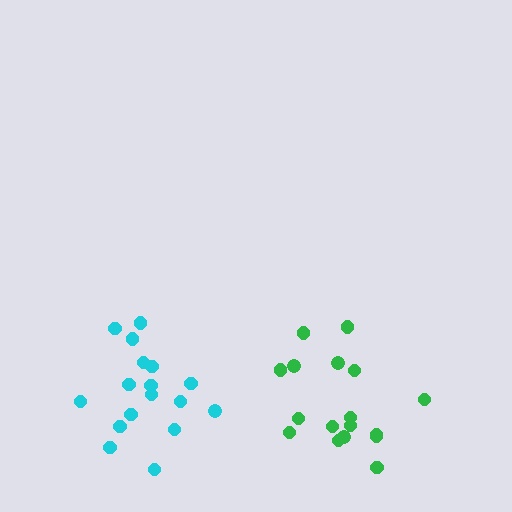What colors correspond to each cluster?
The clusters are colored: cyan, green.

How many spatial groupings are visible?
There are 2 spatial groupings.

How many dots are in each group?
Group 1: 17 dots, Group 2: 17 dots (34 total).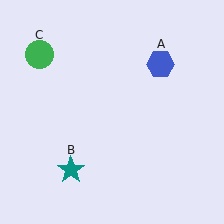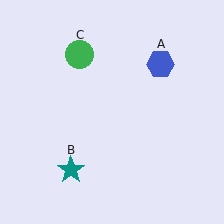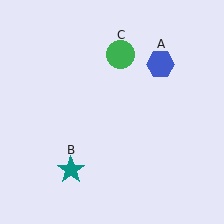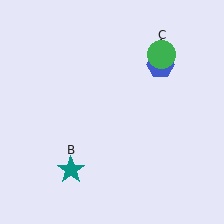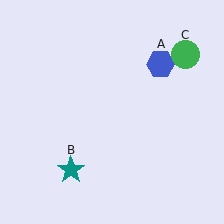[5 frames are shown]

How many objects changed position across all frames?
1 object changed position: green circle (object C).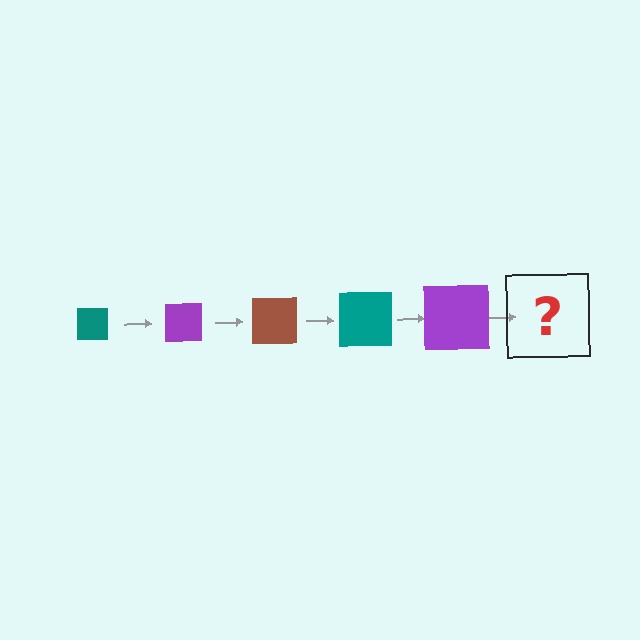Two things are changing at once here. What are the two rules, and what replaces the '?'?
The two rules are that the square grows larger each step and the color cycles through teal, purple, and brown. The '?' should be a brown square, larger than the previous one.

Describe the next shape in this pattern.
It should be a brown square, larger than the previous one.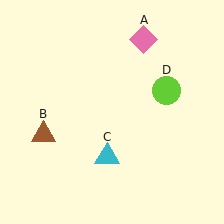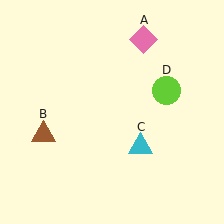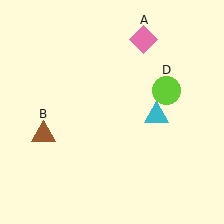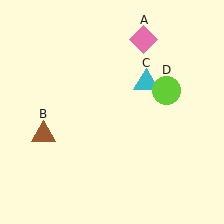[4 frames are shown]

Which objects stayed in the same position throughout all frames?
Pink diamond (object A) and brown triangle (object B) and lime circle (object D) remained stationary.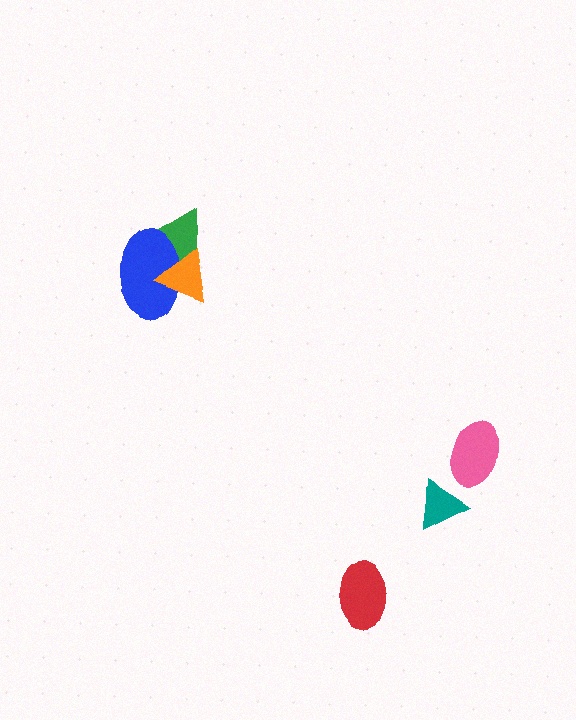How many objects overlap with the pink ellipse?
0 objects overlap with the pink ellipse.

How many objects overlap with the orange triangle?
2 objects overlap with the orange triangle.